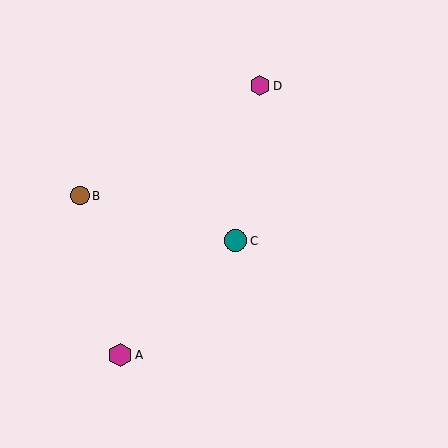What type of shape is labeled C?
Shape C is a teal circle.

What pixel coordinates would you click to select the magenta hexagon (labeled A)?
Click at (120, 355) to select the magenta hexagon A.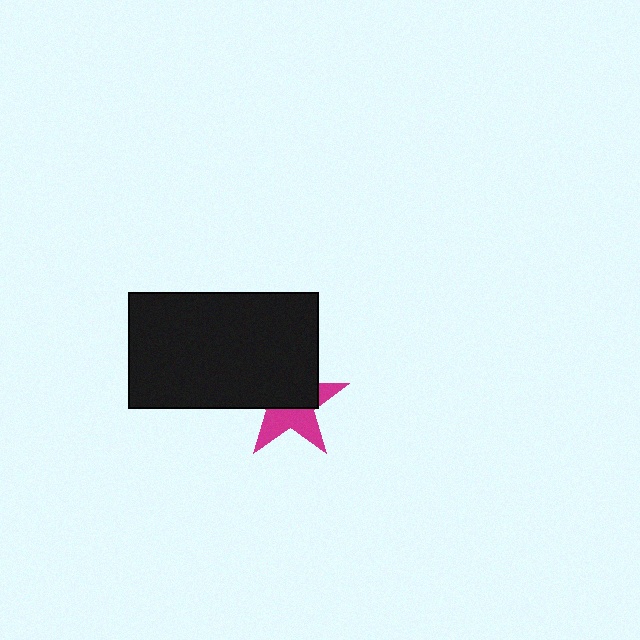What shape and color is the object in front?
The object in front is a black rectangle.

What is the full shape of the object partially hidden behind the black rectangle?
The partially hidden object is a magenta star.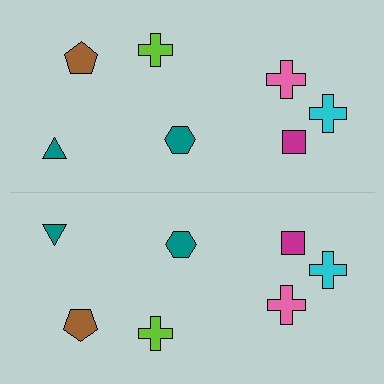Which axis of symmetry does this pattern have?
The pattern has a horizontal axis of symmetry running through the center of the image.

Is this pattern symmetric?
Yes, this pattern has bilateral (reflection) symmetry.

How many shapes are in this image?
There are 14 shapes in this image.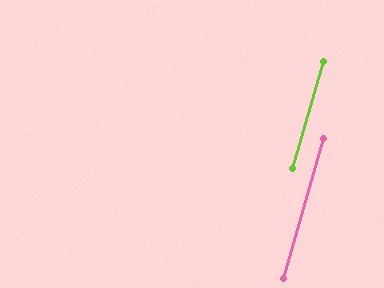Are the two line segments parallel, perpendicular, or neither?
Parallel — their directions differ by only 0.9°.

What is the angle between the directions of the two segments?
Approximately 1 degree.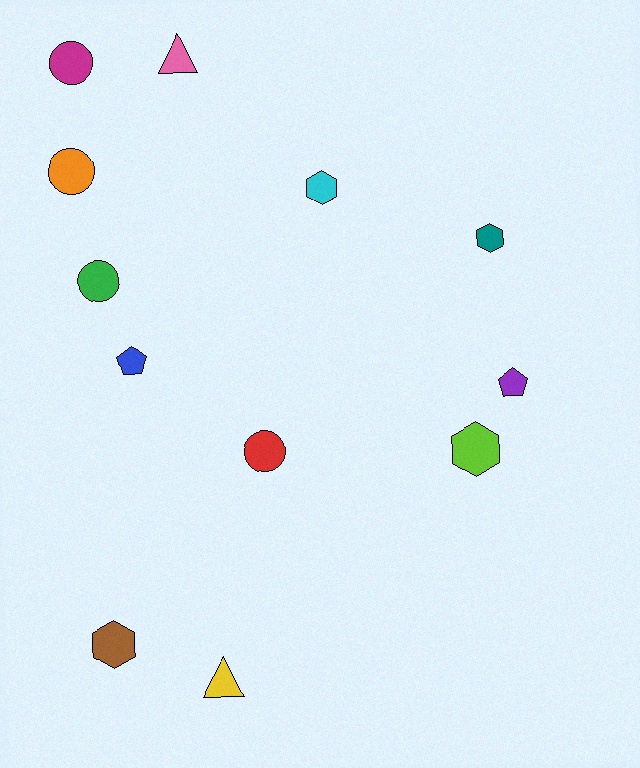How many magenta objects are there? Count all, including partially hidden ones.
There is 1 magenta object.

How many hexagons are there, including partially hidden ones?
There are 4 hexagons.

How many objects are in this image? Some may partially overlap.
There are 12 objects.